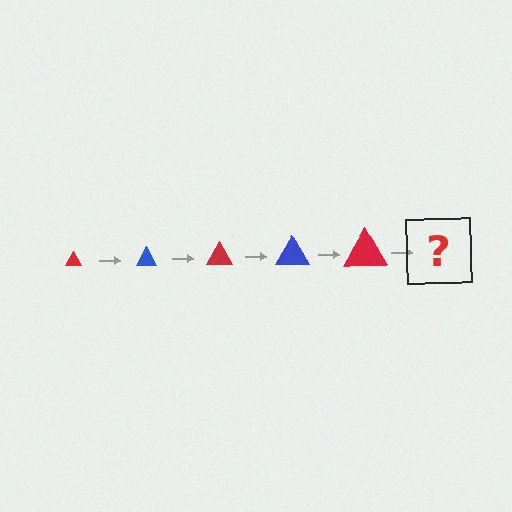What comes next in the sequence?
The next element should be a blue triangle, larger than the previous one.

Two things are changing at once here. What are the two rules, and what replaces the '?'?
The two rules are that the triangle grows larger each step and the color cycles through red and blue. The '?' should be a blue triangle, larger than the previous one.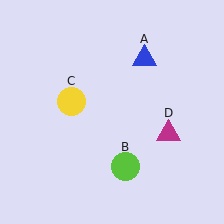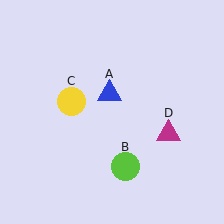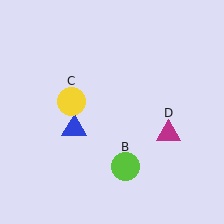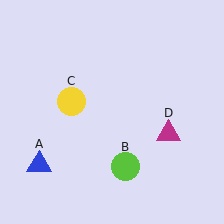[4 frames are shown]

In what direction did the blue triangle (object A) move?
The blue triangle (object A) moved down and to the left.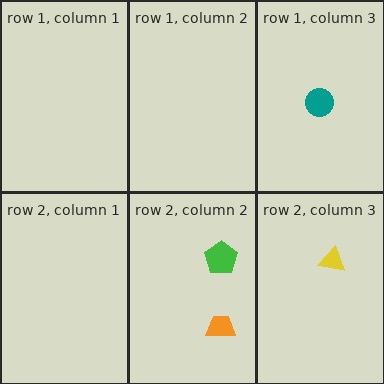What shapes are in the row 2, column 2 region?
The green pentagon, the orange trapezoid.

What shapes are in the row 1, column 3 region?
The teal circle.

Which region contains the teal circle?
The row 1, column 3 region.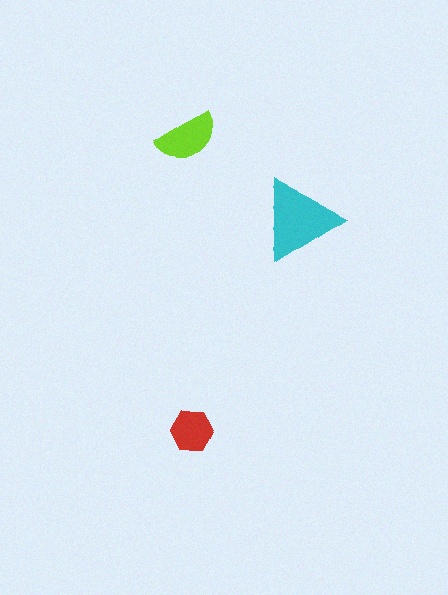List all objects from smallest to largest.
The red hexagon, the lime semicircle, the cyan triangle.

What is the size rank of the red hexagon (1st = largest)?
3rd.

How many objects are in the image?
There are 3 objects in the image.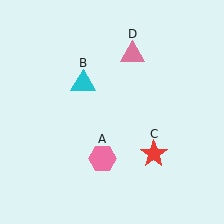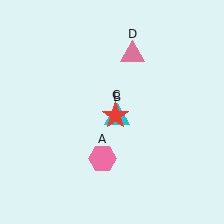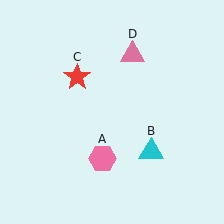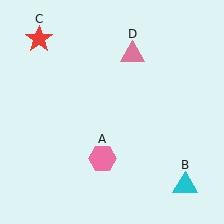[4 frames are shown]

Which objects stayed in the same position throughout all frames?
Pink hexagon (object A) and pink triangle (object D) remained stationary.